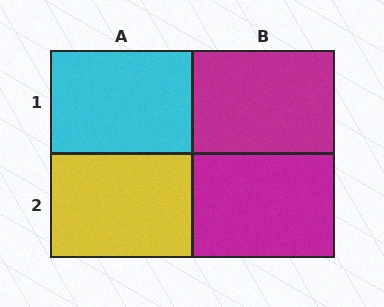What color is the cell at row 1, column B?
Magenta.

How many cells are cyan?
1 cell is cyan.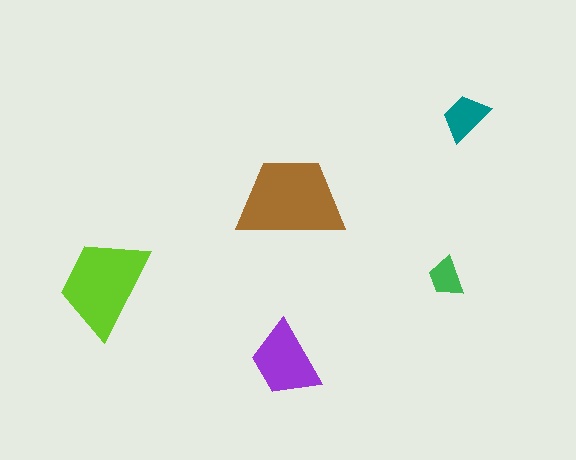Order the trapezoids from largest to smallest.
the brown one, the lime one, the purple one, the teal one, the green one.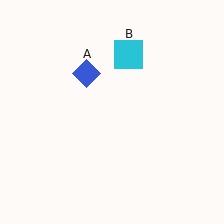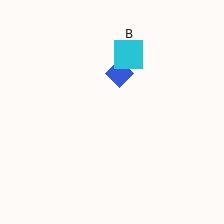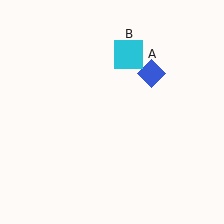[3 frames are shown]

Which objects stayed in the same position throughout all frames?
Cyan square (object B) remained stationary.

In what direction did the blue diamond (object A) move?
The blue diamond (object A) moved right.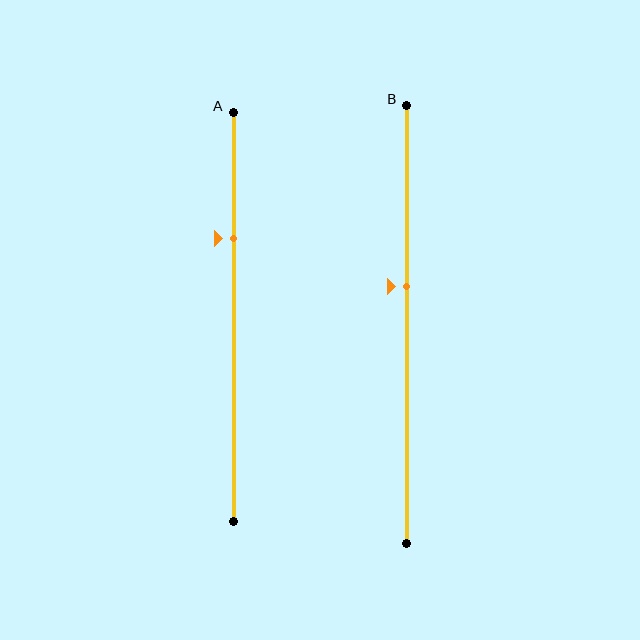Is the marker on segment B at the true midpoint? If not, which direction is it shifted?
No, the marker on segment B is shifted upward by about 9% of the segment length.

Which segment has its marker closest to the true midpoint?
Segment B has its marker closest to the true midpoint.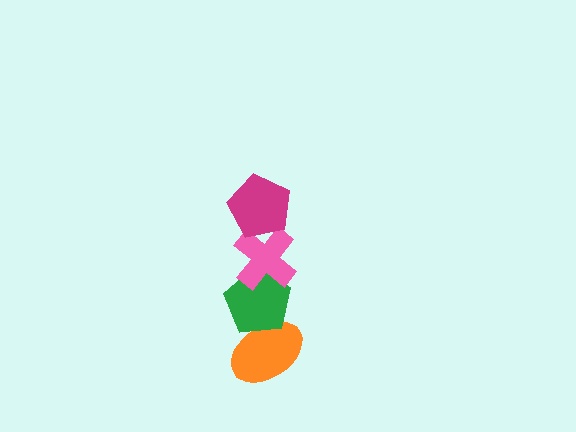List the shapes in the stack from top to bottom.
From top to bottom: the magenta pentagon, the pink cross, the green pentagon, the orange ellipse.